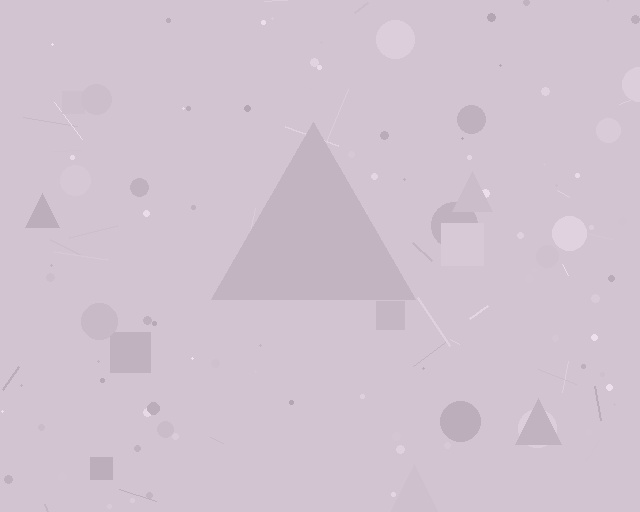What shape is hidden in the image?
A triangle is hidden in the image.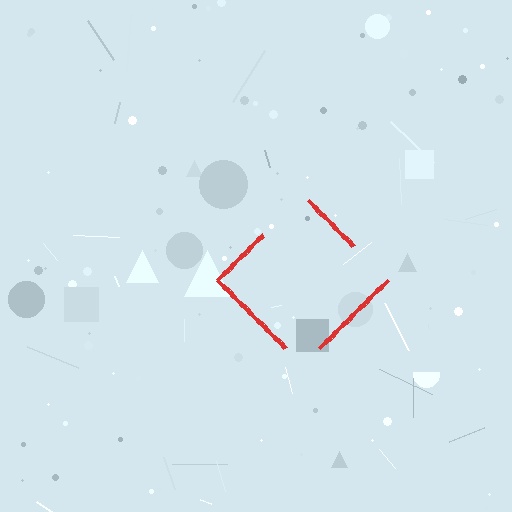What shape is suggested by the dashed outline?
The dashed outline suggests a diamond.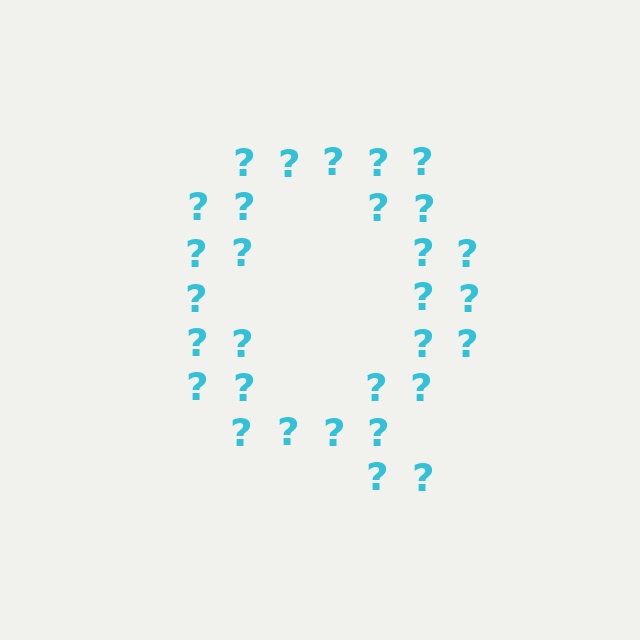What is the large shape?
The large shape is the letter Q.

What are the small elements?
The small elements are question marks.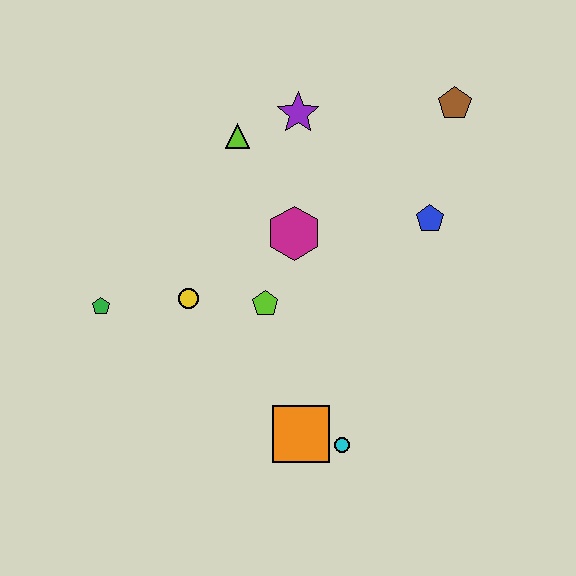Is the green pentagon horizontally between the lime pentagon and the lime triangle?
No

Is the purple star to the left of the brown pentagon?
Yes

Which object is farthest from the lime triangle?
The cyan circle is farthest from the lime triangle.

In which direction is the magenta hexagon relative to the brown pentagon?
The magenta hexagon is to the left of the brown pentagon.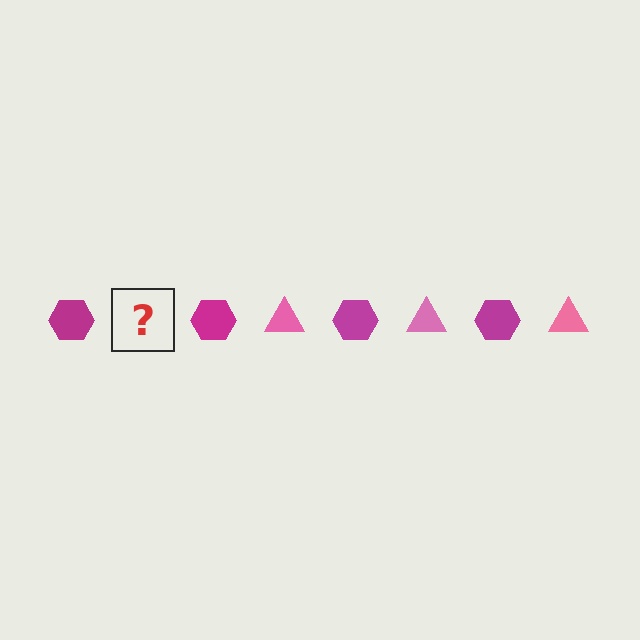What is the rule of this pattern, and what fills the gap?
The rule is that the pattern alternates between magenta hexagon and pink triangle. The gap should be filled with a pink triangle.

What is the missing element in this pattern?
The missing element is a pink triangle.